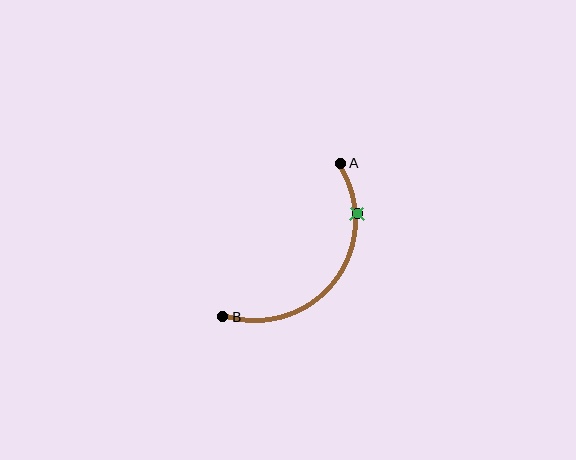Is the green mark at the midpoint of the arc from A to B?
No. The green mark lies on the arc but is closer to endpoint A. The arc midpoint would be at the point on the curve equidistant along the arc from both A and B.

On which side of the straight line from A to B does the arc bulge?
The arc bulges below and to the right of the straight line connecting A and B.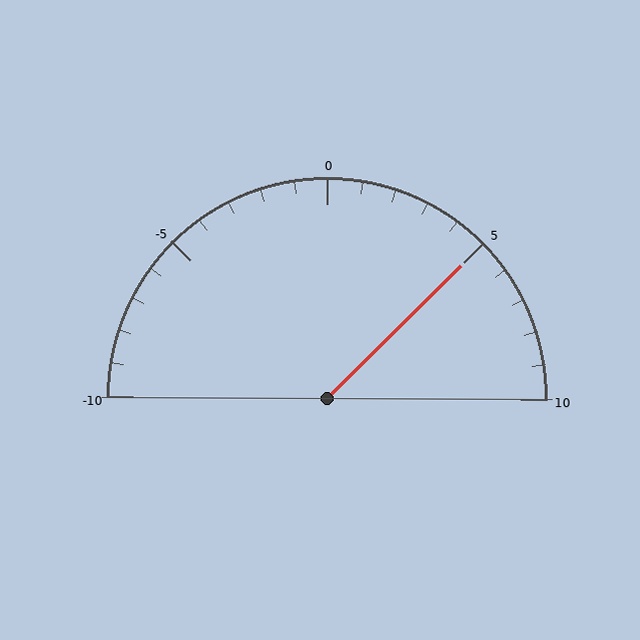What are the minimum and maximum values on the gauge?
The gauge ranges from -10 to 10.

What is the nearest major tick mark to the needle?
The nearest major tick mark is 5.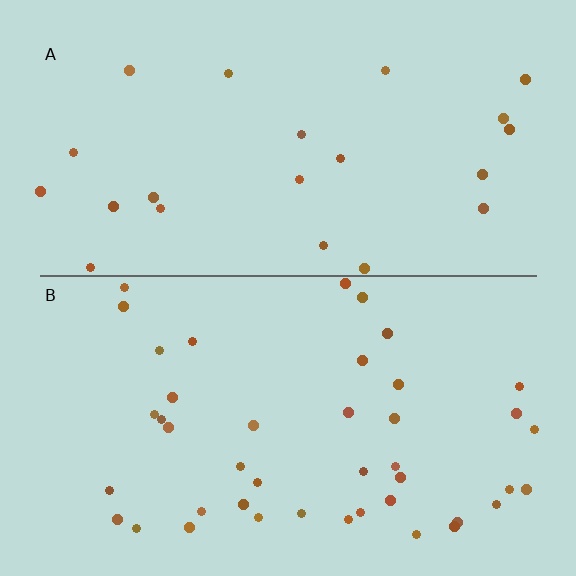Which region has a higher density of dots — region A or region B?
B (the bottom).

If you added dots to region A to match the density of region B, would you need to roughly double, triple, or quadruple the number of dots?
Approximately double.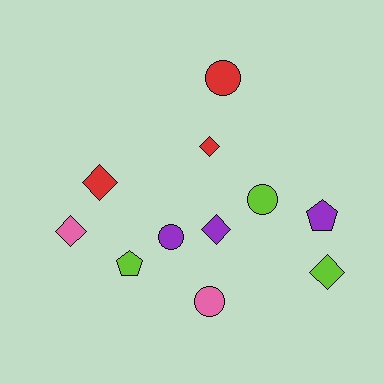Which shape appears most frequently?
Diamond, with 5 objects.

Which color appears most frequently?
Purple, with 3 objects.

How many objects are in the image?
There are 11 objects.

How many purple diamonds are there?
There is 1 purple diamond.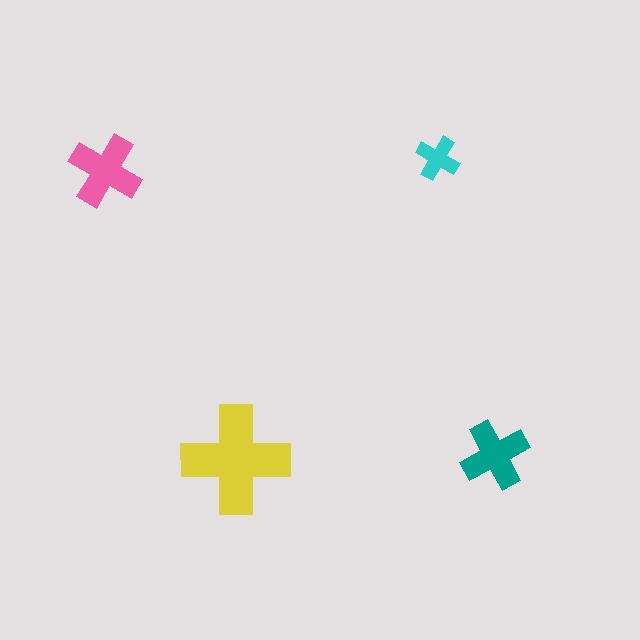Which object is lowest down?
The yellow cross is bottommost.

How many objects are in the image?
There are 4 objects in the image.